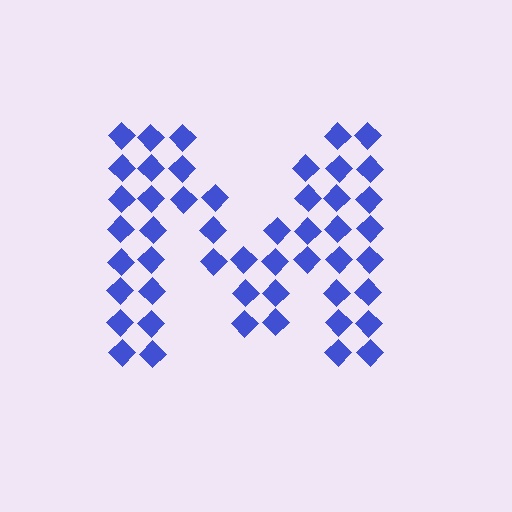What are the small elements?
The small elements are diamonds.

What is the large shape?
The large shape is the letter M.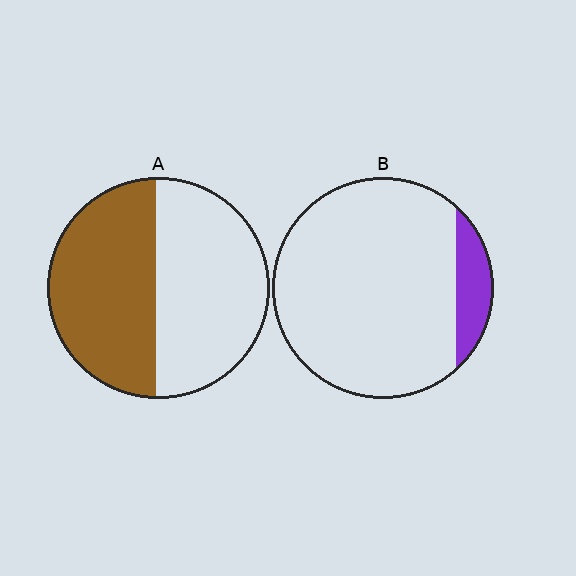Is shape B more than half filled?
No.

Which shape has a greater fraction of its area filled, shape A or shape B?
Shape A.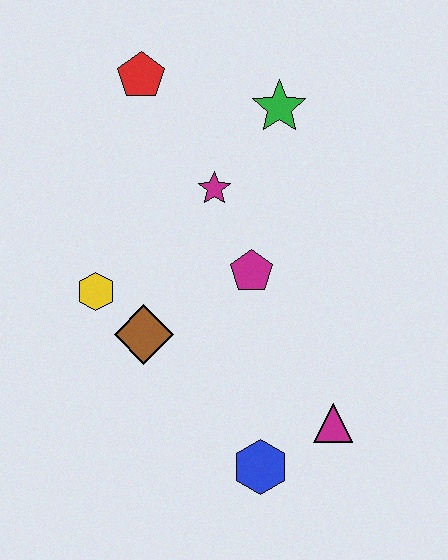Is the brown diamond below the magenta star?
Yes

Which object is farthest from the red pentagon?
The blue hexagon is farthest from the red pentagon.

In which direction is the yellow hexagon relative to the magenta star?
The yellow hexagon is to the left of the magenta star.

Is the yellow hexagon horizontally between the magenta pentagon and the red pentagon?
No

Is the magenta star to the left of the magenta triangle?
Yes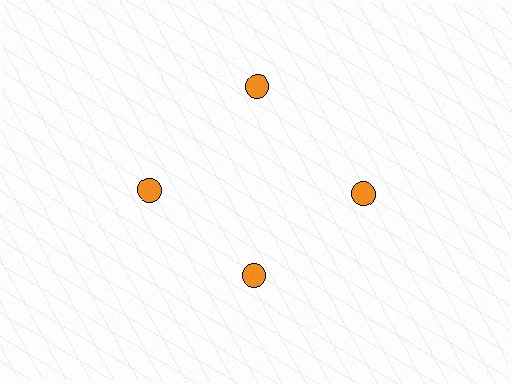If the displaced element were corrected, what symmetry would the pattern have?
It would have 4-fold rotational symmetry — the pattern would map onto itself every 90 degrees.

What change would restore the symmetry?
The symmetry would be restored by moving it outward, back onto the ring so that all 4 circles sit at equal angles and equal distance from the center.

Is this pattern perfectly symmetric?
No. The 4 orange circles are arranged in a ring, but one element near the 6 o'clock position is pulled inward toward the center, breaking the 4-fold rotational symmetry.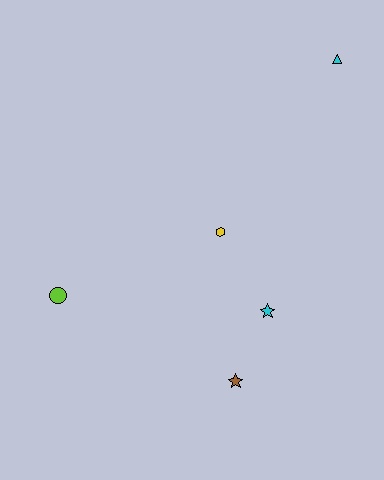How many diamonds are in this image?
There are no diamonds.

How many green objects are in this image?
There are no green objects.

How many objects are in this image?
There are 5 objects.